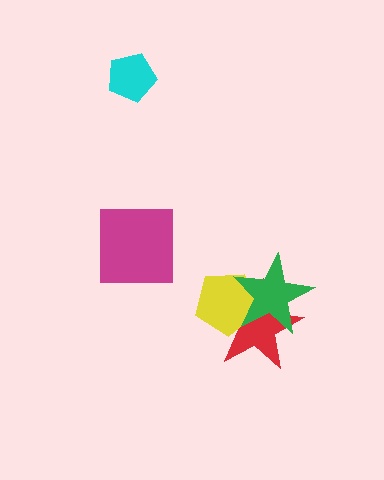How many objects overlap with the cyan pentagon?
0 objects overlap with the cyan pentagon.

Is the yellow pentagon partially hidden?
Yes, it is partially covered by another shape.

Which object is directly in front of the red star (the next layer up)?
The yellow pentagon is directly in front of the red star.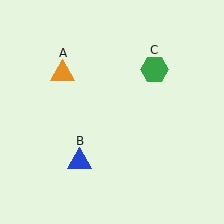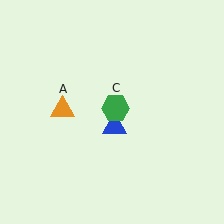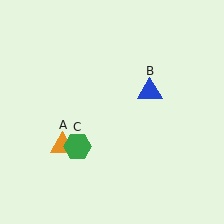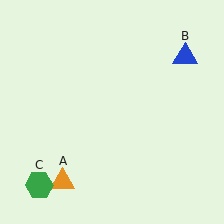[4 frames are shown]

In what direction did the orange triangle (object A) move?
The orange triangle (object A) moved down.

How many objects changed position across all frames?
3 objects changed position: orange triangle (object A), blue triangle (object B), green hexagon (object C).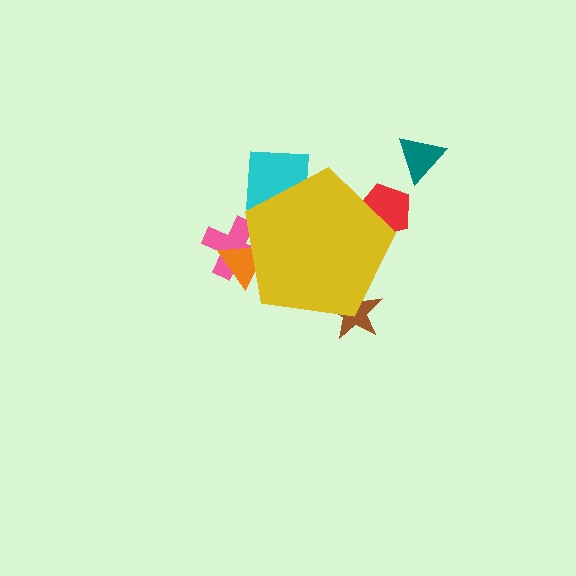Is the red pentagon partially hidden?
Yes, the red pentagon is partially hidden behind the yellow pentagon.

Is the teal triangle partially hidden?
No, the teal triangle is fully visible.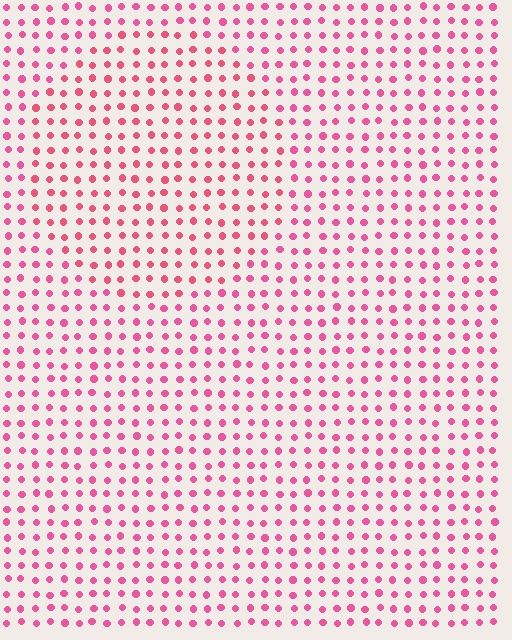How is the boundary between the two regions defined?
The boundary is defined purely by a slight shift in hue (about 16 degrees). Spacing, size, and orientation are identical on both sides.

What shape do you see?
I see a circle.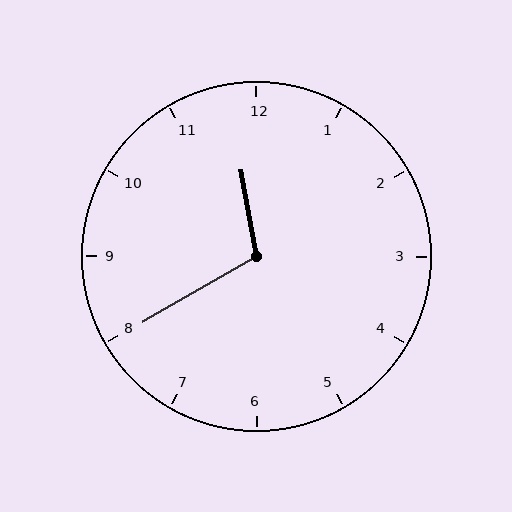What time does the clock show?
11:40.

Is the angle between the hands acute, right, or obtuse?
It is obtuse.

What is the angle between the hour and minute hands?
Approximately 110 degrees.